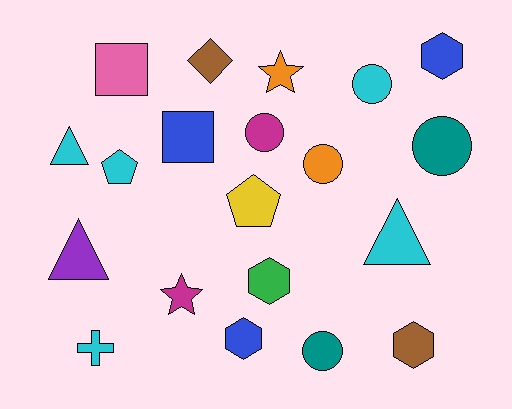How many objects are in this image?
There are 20 objects.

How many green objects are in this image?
There is 1 green object.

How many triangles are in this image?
There are 3 triangles.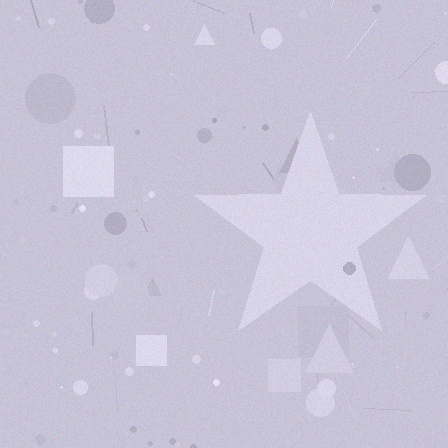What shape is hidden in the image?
A star is hidden in the image.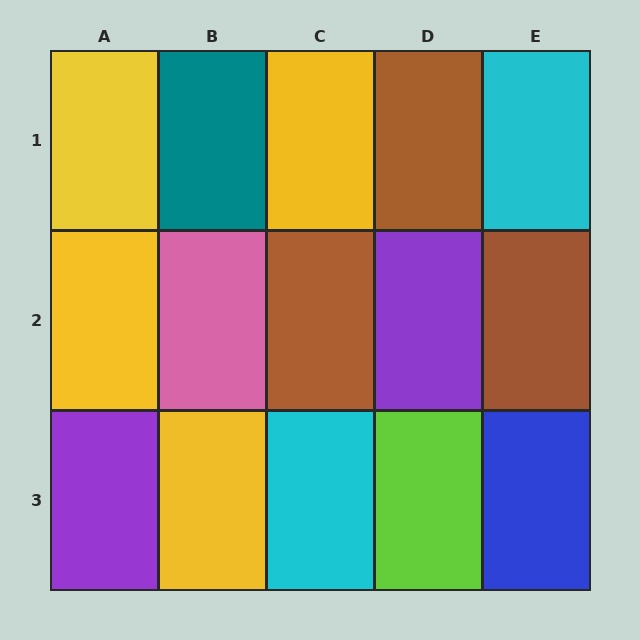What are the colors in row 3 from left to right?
Purple, yellow, cyan, lime, blue.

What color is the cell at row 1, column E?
Cyan.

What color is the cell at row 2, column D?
Purple.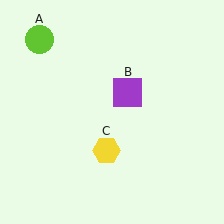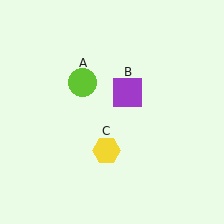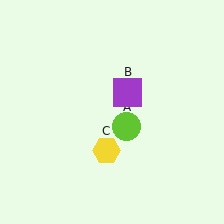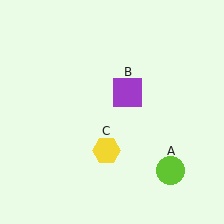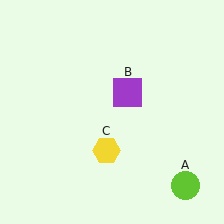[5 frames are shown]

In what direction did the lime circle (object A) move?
The lime circle (object A) moved down and to the right.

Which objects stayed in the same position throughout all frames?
Purple square (object B) and yellow hexagon (object C) remained stationary.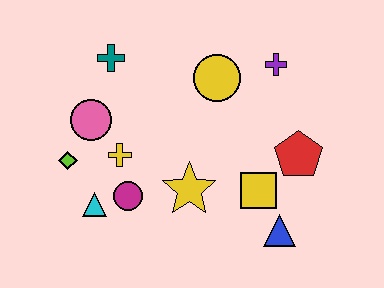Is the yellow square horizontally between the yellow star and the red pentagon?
Yes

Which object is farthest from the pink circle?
The blue triangle is farthest from the pink circle.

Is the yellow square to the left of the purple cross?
Yes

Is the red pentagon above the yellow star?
Yes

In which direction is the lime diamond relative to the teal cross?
The lime diamond is below the teal cross.